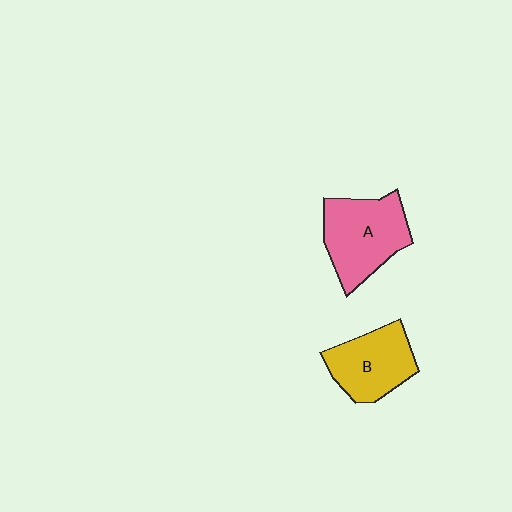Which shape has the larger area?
Shape A (pink).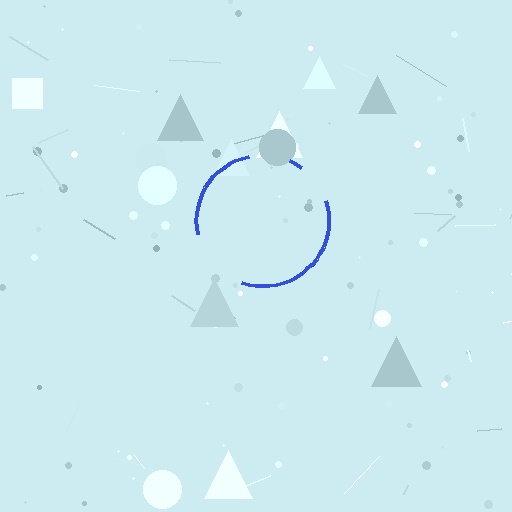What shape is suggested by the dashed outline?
The dashed outline suggests a circle.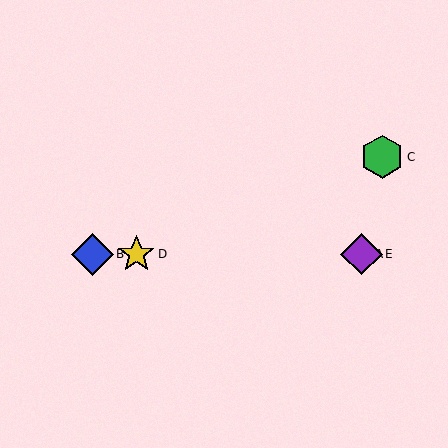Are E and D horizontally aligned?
Yes, both are at y≈254.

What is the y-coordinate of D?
Object D is at y≈254.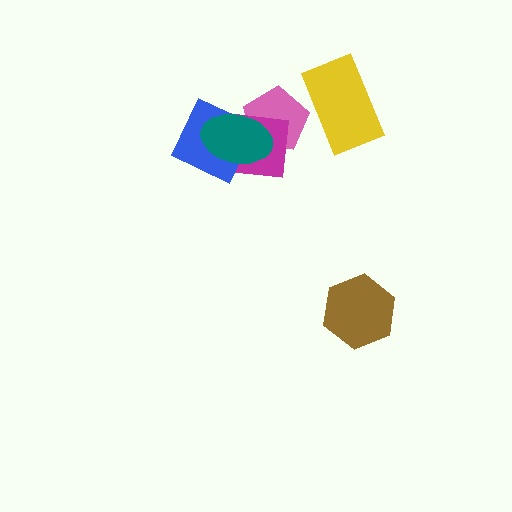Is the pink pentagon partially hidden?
Yes, it is partially covered by another shape.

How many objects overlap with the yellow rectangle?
1 object overlaps with the yellow rectangle.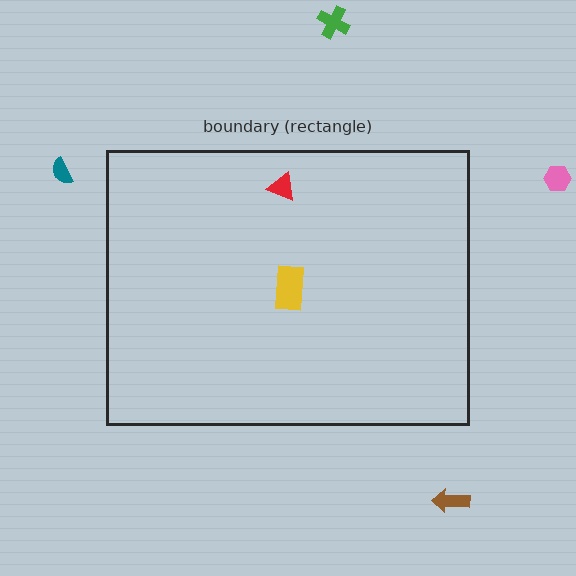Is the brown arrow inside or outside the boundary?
Outside.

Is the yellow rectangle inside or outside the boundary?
Inside.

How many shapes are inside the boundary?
2 inside, 4 outside.